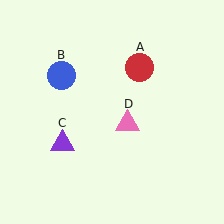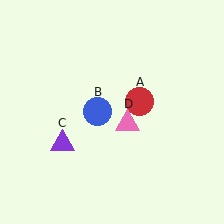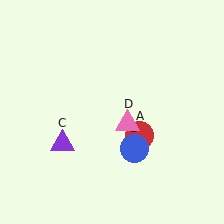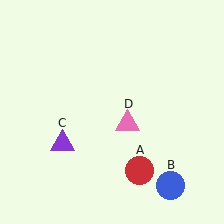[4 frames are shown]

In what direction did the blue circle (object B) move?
The blue circle (object B) moved down and to the right.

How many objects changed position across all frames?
2 objects changed position: red circle (object A), blue circle (object B).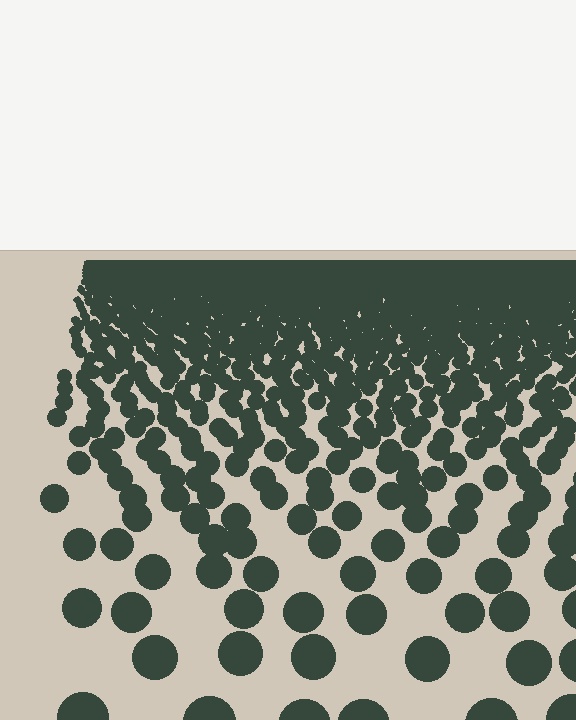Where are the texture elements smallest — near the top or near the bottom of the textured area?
Near the top.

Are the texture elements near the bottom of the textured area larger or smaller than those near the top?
Larger. Near the bottom, elements are closer to the viewer and appear at a bigger on-screen size.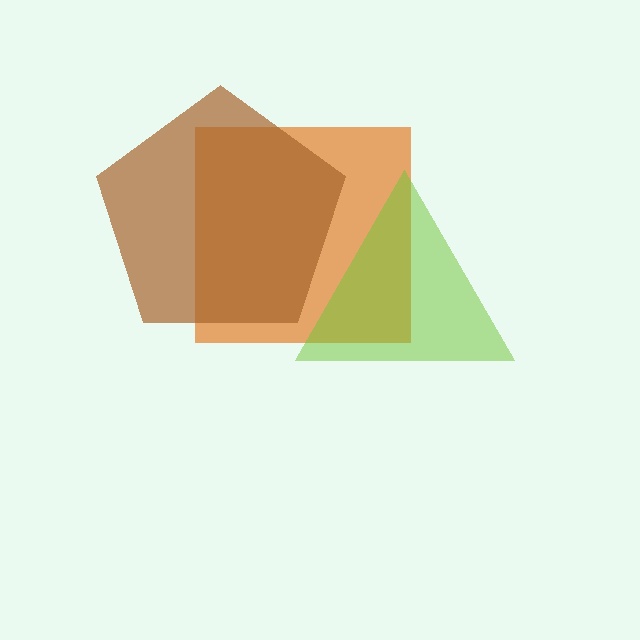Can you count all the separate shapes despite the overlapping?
Yes, there are 3 separate shapes.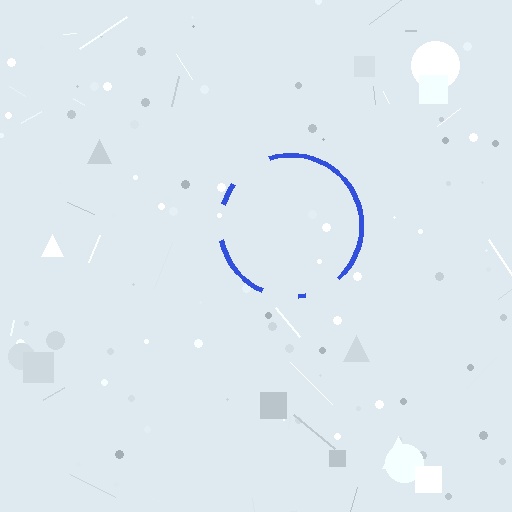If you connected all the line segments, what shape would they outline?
They would outline a circle.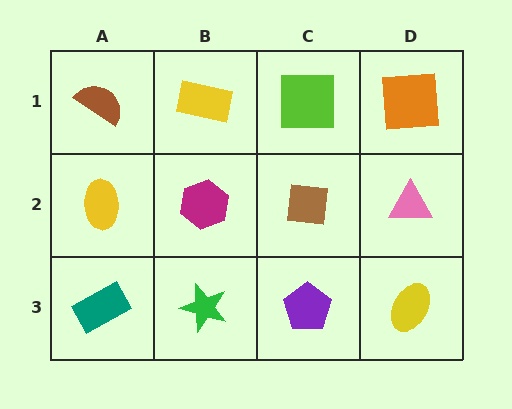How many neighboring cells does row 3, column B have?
3.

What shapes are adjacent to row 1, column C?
A brown square (row 2, column C), a yellow rectangle (row 1, column B), an orange square (row 1, column D).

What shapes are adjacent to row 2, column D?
An orange square (row 1, column D), a yellow ellipse (row 3, column D), a brown square (row 2, column C).